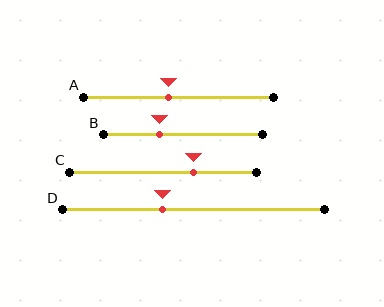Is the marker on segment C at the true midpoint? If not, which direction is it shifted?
No, the marker on segment C is shifted to the right by about 16% of the segment length.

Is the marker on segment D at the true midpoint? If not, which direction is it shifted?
No, the marker on segment D is shifted to the left by about 12% of the segment length.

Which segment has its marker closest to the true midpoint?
Segment A has its marker closest to the true midpoint.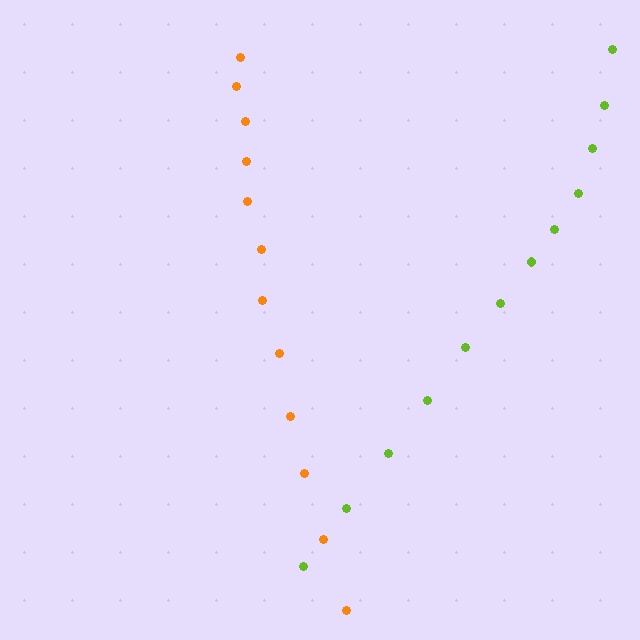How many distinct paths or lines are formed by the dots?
There are 2 distinct paths.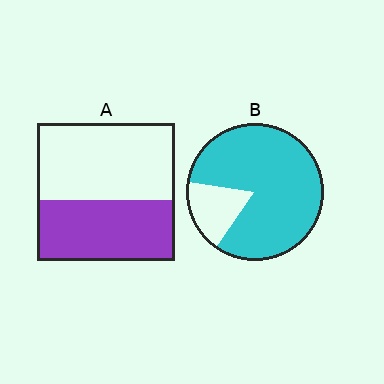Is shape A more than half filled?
No.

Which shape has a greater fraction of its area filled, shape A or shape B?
Shape B.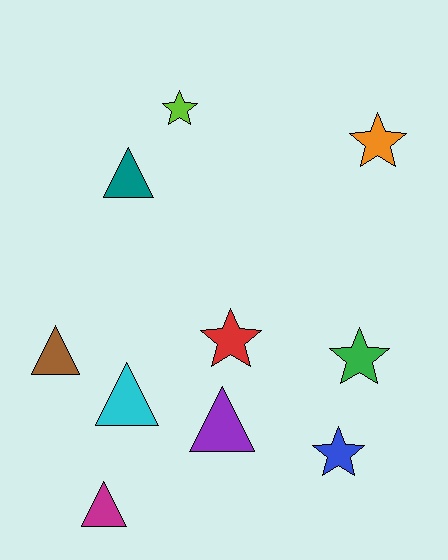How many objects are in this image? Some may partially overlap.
There are 10 objects.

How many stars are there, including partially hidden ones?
There are 5 stars.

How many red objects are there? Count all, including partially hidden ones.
There is 1 red object.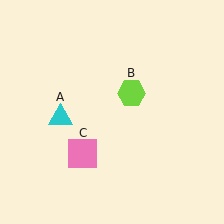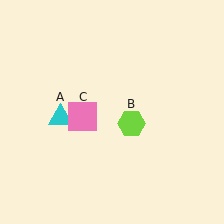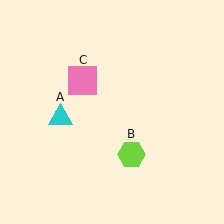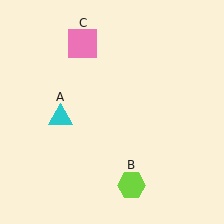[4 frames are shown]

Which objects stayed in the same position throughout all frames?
Cyan triangle (object A) remained stationary.